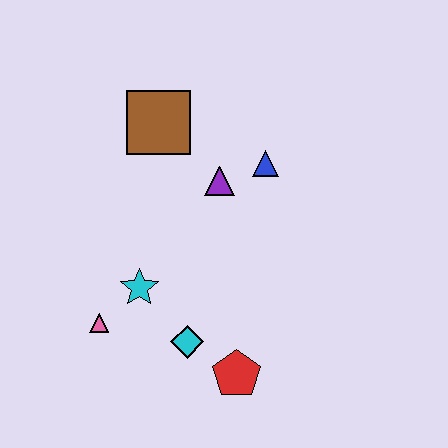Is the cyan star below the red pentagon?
No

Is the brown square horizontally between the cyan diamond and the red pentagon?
No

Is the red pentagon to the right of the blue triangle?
No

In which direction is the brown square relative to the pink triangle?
The brown square is above the pink triangle.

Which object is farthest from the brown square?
The red pentagon is farthest from the brown square.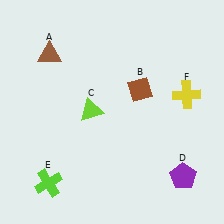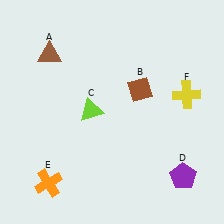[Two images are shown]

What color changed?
The cross (E) changed from lime in Image 1 to orange in Image 2.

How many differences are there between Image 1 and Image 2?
There is 1 difference between the two images.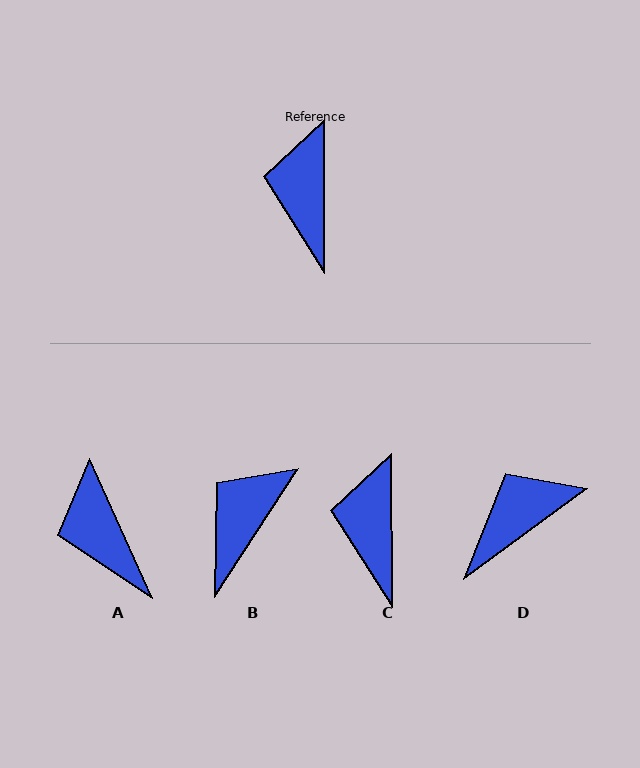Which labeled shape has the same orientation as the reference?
C.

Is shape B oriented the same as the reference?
No, it is off by about 33 degrees.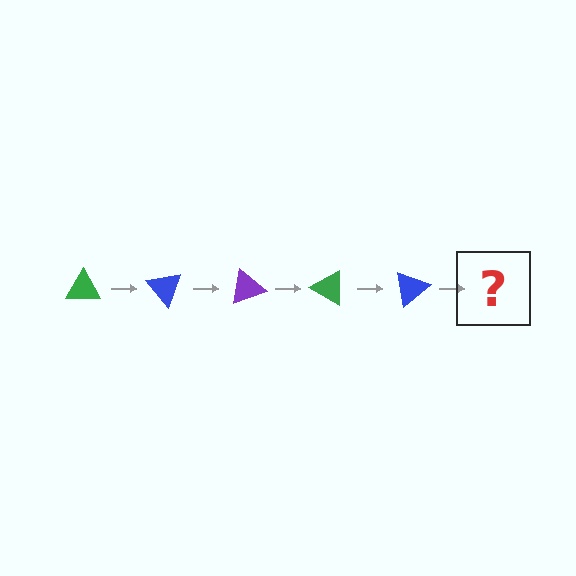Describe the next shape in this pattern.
It should be a purple triangle, rotated 250 degrees from the start.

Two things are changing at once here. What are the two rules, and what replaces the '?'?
The two rules are that it rotates 50 degrees each step and the color cycles through green, blue, and purple. The '?' should be a purple triangle, rotated 250 degrees from the start.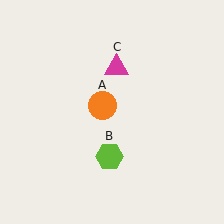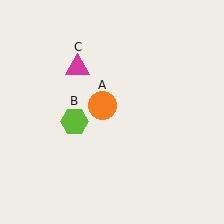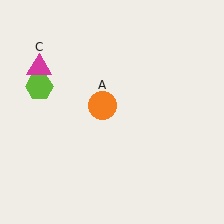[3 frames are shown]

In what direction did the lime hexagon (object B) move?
The lime hexagon (object B) moved up and to the left.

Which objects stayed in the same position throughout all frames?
Orange circle (object A) remained stationary.